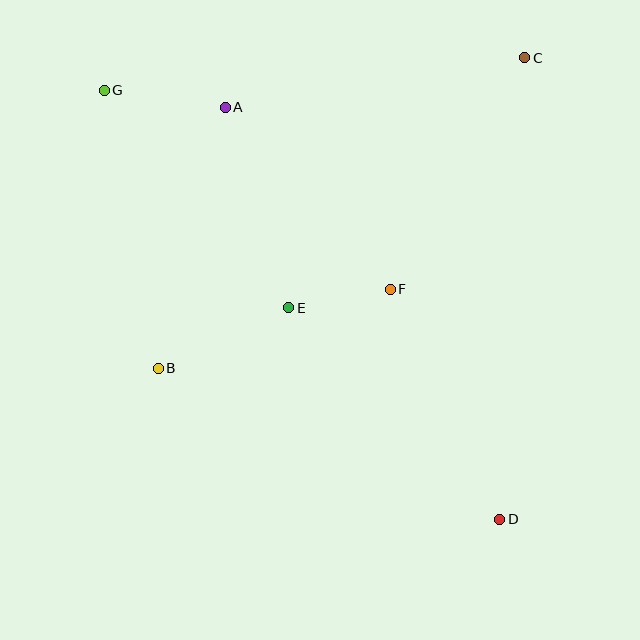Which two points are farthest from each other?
Points D and G are farthest from each other.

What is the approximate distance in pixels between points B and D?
The distance between B and D is approximately 374 pixels.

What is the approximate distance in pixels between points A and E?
The distance between A and E is approximately 211 pixels.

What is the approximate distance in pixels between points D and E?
The distance between D and E is approximately 299 pixels.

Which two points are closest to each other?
Points E and F are closest to each other.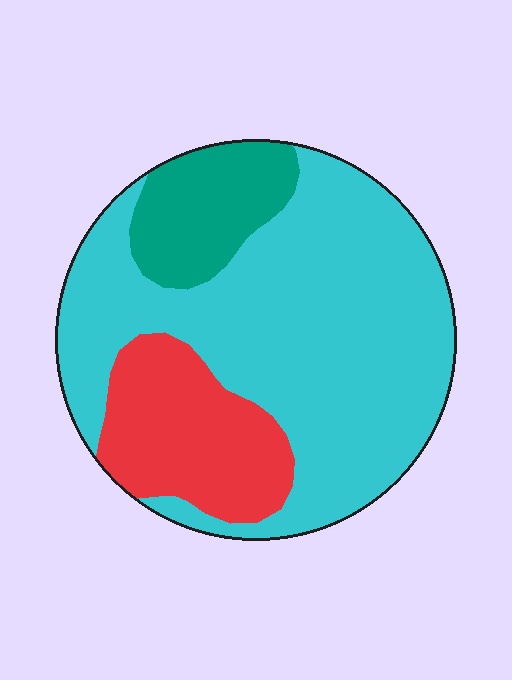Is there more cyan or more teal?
Cyan.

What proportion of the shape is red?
Red takes up about one fifth (1/5) of the shape.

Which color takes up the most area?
Cyan, at roughly 65%.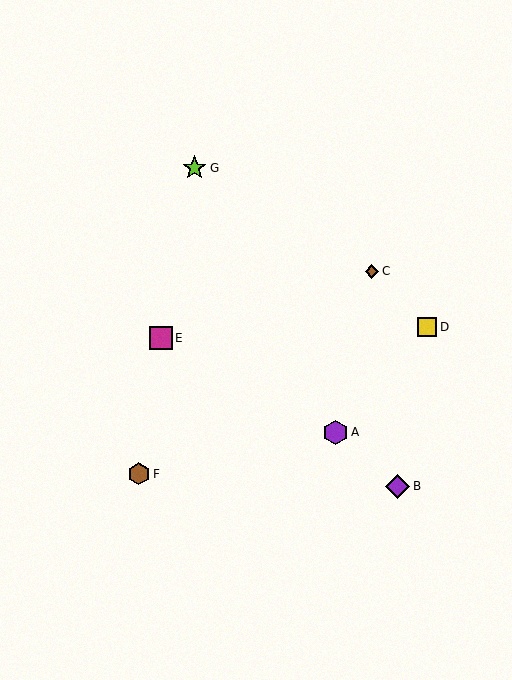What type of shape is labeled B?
Shape B is a purple diamond.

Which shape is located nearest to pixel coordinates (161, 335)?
The magenta square (labeled E) at (161, 338) is nearest to that location.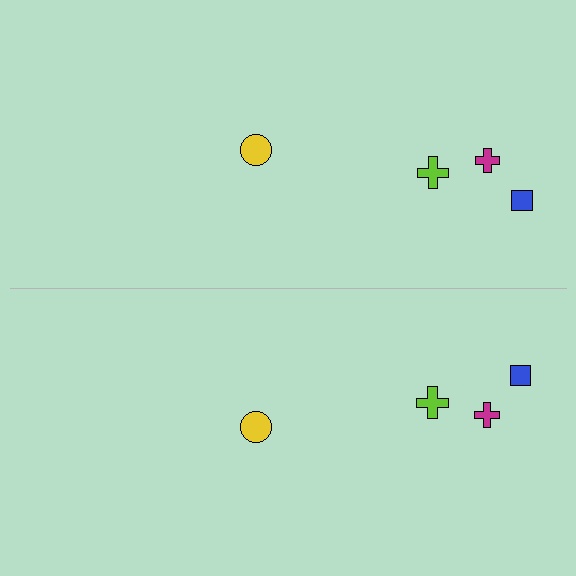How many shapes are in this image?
There are 8 shapes in this image.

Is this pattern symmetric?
Yes, this pattern has bilateral (reflection) symmetry.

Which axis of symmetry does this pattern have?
The pattern has a horizontal axis of symmetry running through the center of the image.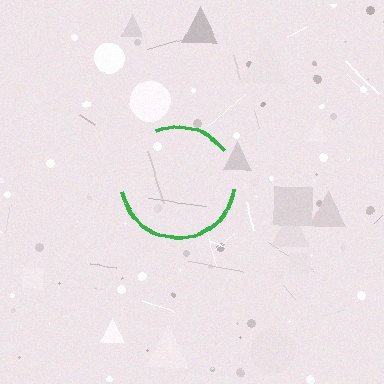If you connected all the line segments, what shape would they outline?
They would outline a circle.